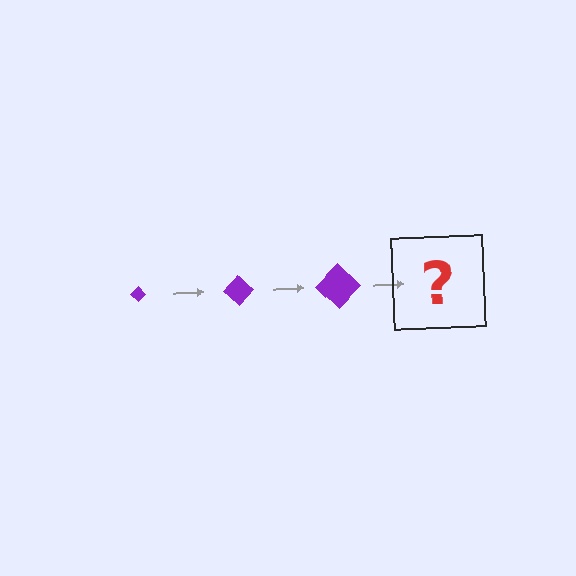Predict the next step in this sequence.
The next step is a purple diamond, larger than the previous one.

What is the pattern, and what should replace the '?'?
The pattern is that the diamond gets progressively larger each step. The '?' should be a purple diamond, larger than the previous one.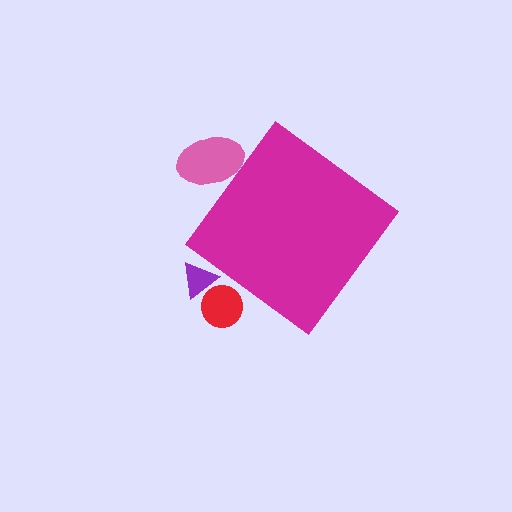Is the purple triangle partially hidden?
Yes, the purple triangle is partially hidden behind the magenta diamond.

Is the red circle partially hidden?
Yes, the red circle is partially hidden behind the magenta diamond.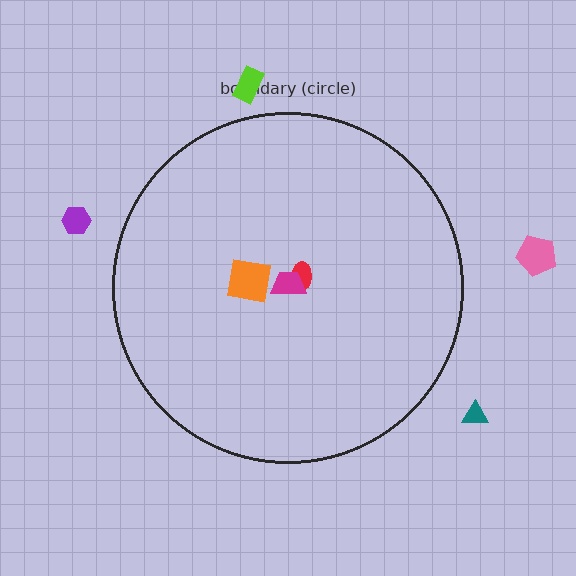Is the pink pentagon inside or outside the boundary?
Outside.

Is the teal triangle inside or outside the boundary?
Outside.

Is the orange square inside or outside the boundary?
Inside.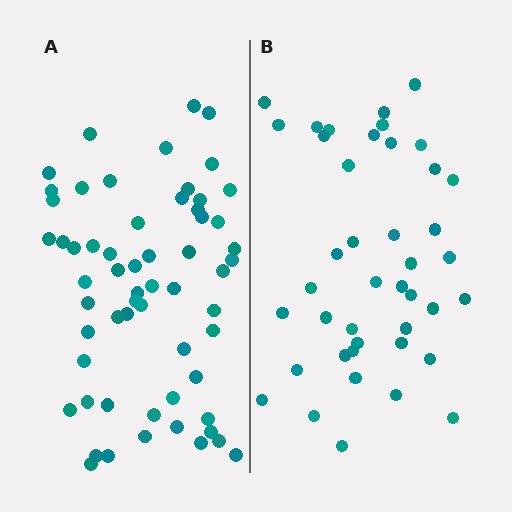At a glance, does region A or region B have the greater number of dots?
Region A (the left region) has more dots.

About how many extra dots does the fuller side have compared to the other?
Region A has approximately 20 more dots than region B.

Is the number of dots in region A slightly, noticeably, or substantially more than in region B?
Region A has noticeably more, but not dramatically so. The ratio is roughly 1.4 to 1.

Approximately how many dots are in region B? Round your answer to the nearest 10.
About 40 dots. (The exact count is 42, which rounds to 40.)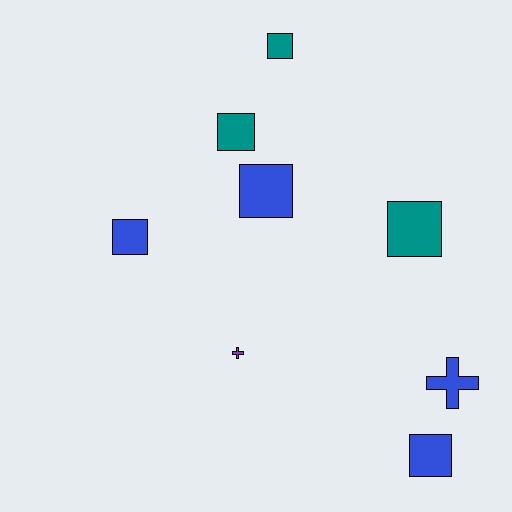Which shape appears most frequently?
Square, with 6 objects.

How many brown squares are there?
There are no brown squares.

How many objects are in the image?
There are 8 objects.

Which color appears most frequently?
Blue, with 4 objects.